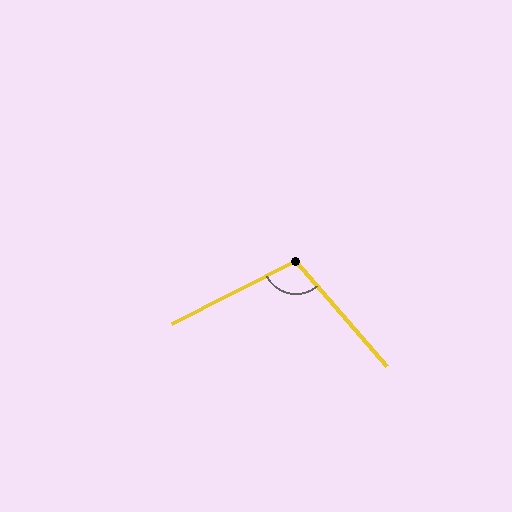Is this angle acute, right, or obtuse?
It is obtuse.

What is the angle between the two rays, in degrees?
Approximately 104 degrees.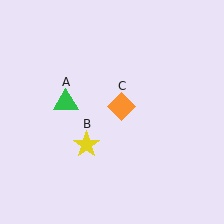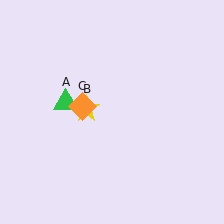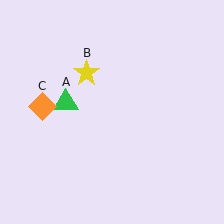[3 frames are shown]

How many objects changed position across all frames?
2 objects changed position: yellow star (object B), orange diamond (object C).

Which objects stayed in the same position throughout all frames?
Green triangle (object A) remained stationary.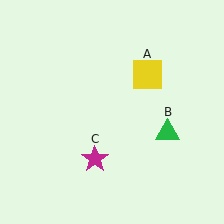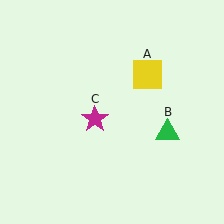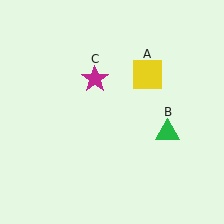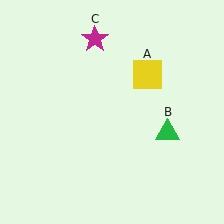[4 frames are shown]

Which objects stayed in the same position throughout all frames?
Yellow square (object A) and green triangle (object B) remained stationary.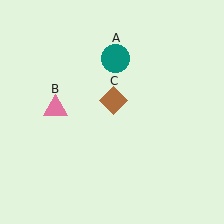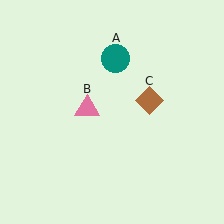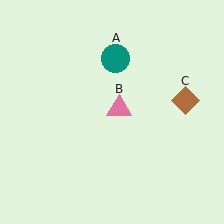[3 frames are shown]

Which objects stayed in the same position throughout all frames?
Teal circle (object A) remained stationary.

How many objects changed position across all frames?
2 objects changed position: pink triangle (object B), brown diamond (object C).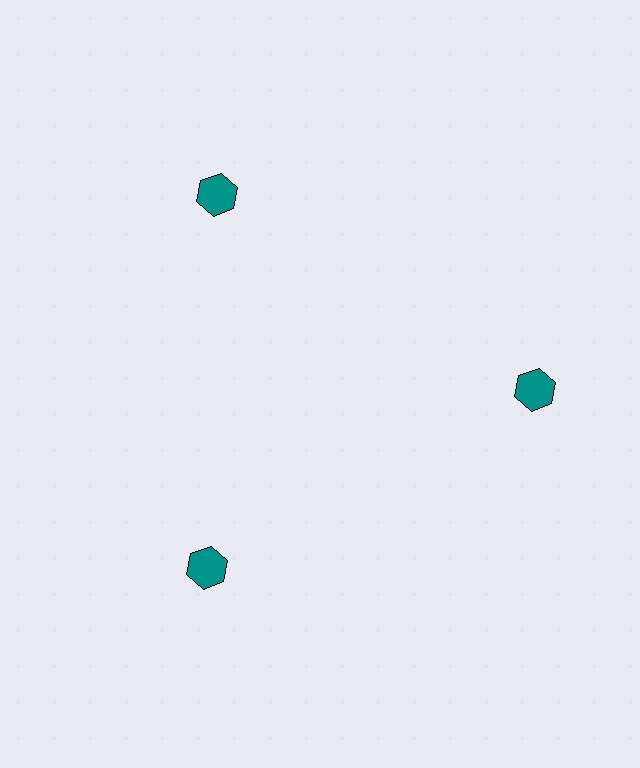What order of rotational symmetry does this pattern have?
This pattern has 3-fold rotational symmetry.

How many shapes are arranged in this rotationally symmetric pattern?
There are 3 shapes, arranged in 3 groups of 1.